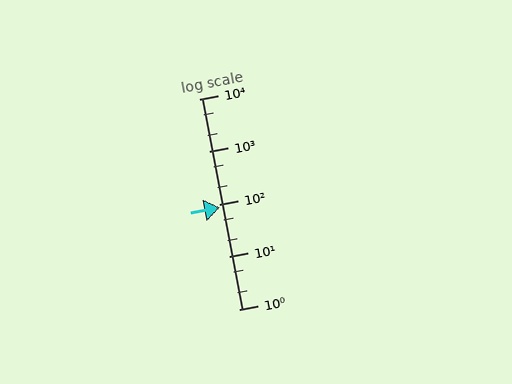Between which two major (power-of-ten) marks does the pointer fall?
The pointer is between 10 and 100.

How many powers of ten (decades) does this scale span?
The scale spans 4 decades, from 1 to 10000.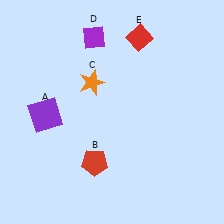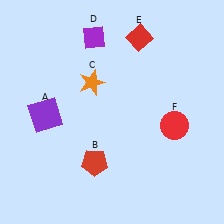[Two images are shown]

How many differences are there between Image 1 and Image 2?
There is 1 difference between the two images.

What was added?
A red circle (F) was added in Image 2.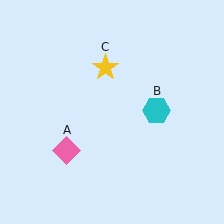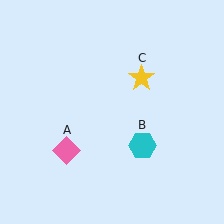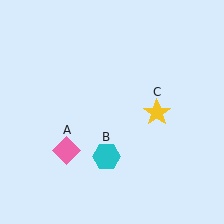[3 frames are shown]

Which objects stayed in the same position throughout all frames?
Pink diamond (object A) remained stationary.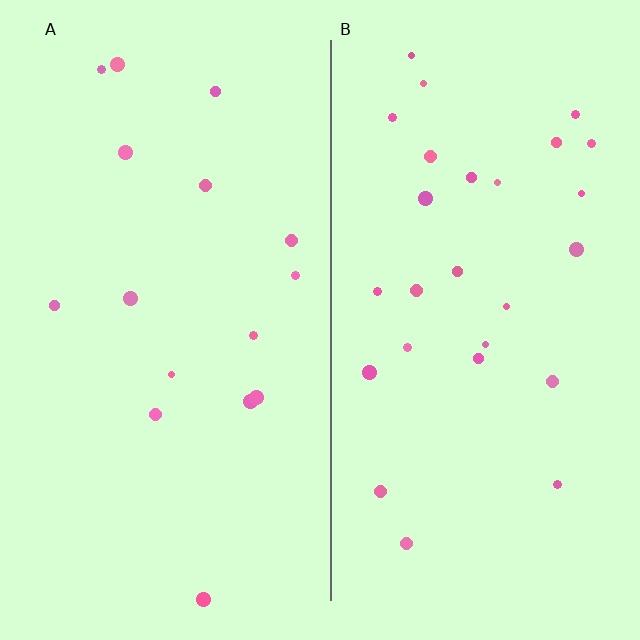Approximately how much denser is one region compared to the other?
Approximately 1.7× — region B over region A.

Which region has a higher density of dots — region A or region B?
B (the right).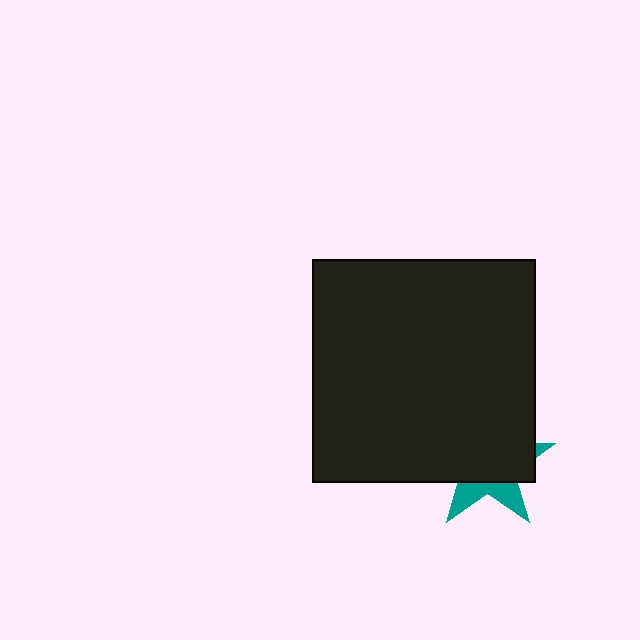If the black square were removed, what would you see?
You would see the complete teal star.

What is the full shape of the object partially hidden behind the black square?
The partially hidden object is a teal star.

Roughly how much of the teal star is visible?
A small part of it is visible (roughly 30%).